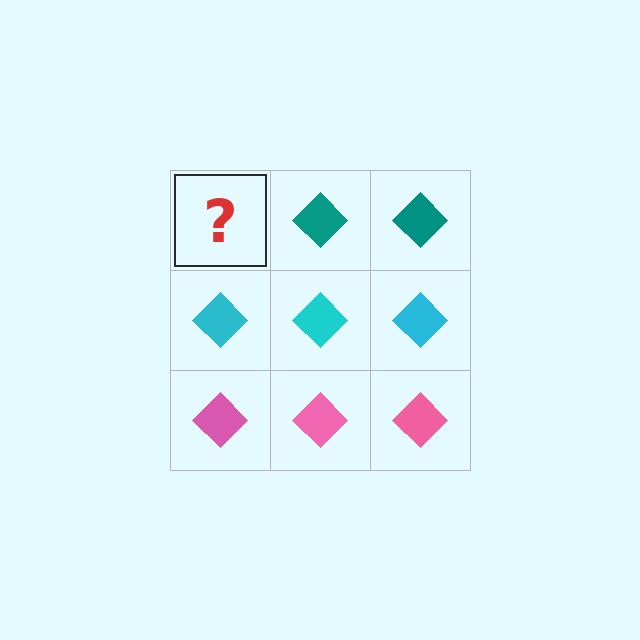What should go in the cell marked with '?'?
The missing cell should contain a teal diamond.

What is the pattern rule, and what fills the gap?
The rule is that each row has a consistent color. The gap should be filled with a teal diamond.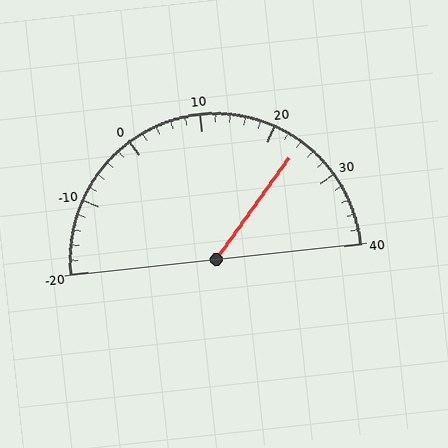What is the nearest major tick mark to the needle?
The nearest major tick mark is 20.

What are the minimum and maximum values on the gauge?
The gauge ranges from -20 to 40.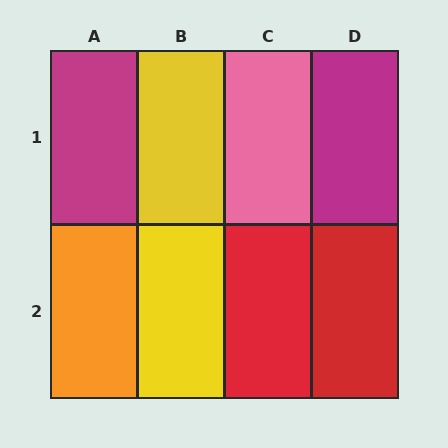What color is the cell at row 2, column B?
Yellow.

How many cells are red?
2 cells are red.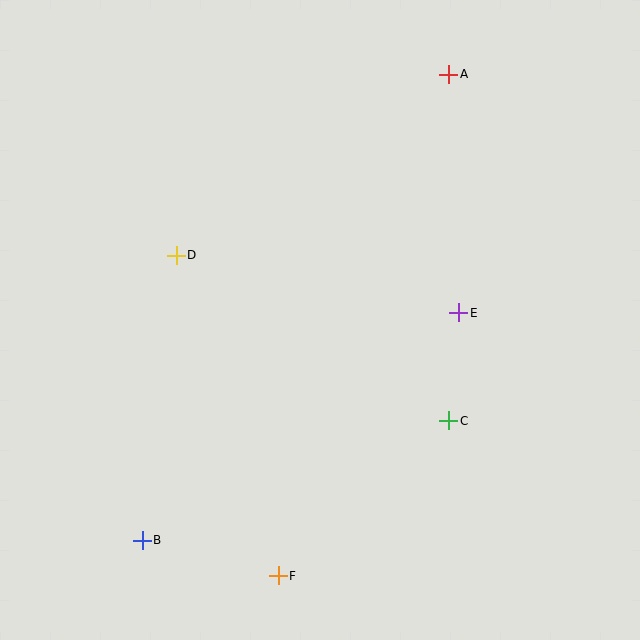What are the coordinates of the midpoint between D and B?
The midpoint between D and B is at (159, 398).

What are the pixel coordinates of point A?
Point A is at (449, 74).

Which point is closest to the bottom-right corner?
Point C is closest to the bottom-right corner.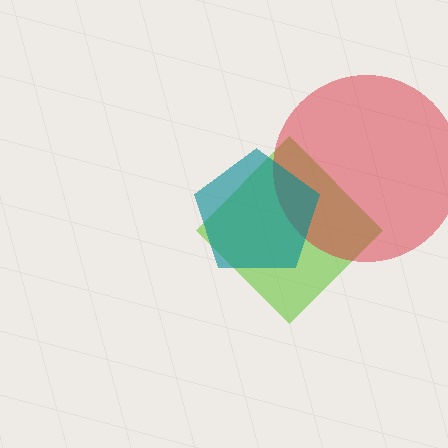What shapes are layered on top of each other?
The layered shapes are: a lime diamond, a red circle, a teal pentagon.